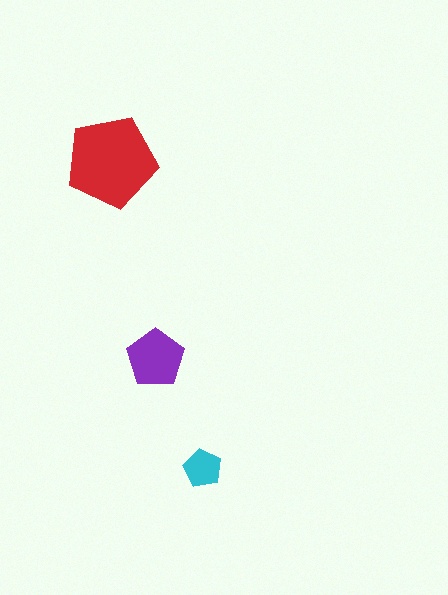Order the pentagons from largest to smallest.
the red one, the purple one, the cyan one.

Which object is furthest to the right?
The cyan pentagon is rightmost.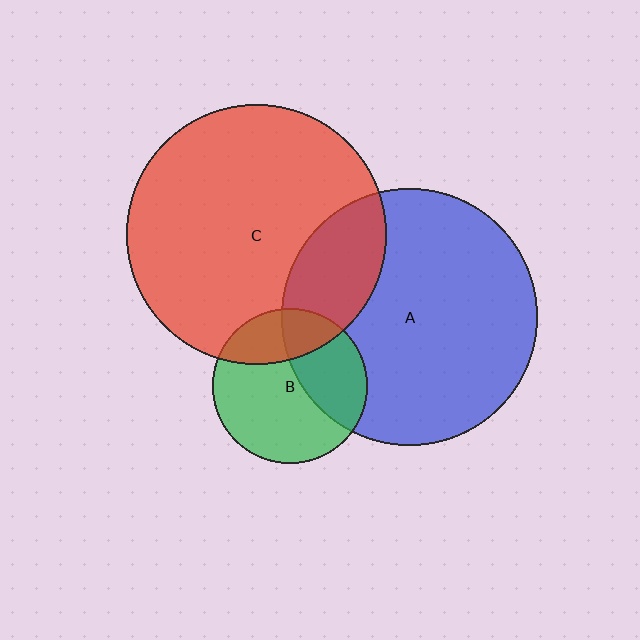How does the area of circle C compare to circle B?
Approximately 2.8 times.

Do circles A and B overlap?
Yes.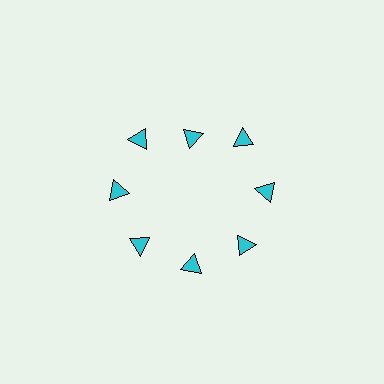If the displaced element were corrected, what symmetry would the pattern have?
It would have 8-fold rotational symmetry — the pattern would map onto itself every 45 degrees.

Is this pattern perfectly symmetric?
No. The 8 cyan triangles are arranged in a ring, but one element near the 12 o'clock position is pulled inward toward the center, breaking the 8-fold rotational symmetry.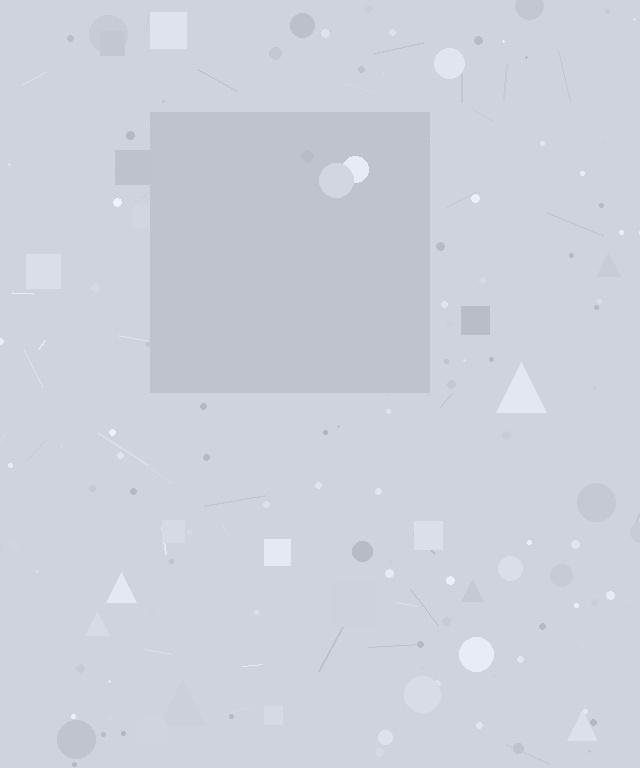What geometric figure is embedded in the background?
A square is embedded in the background.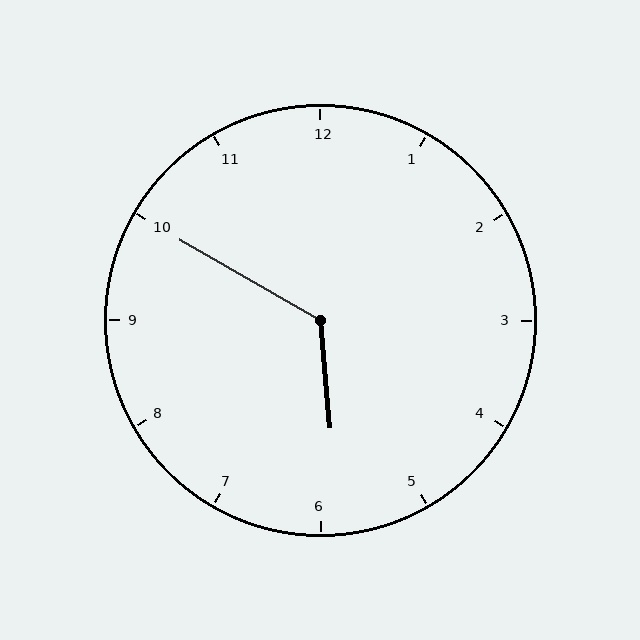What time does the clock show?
5:50.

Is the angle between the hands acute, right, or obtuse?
It is obtuse.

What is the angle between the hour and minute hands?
Approximately 125 degrees.